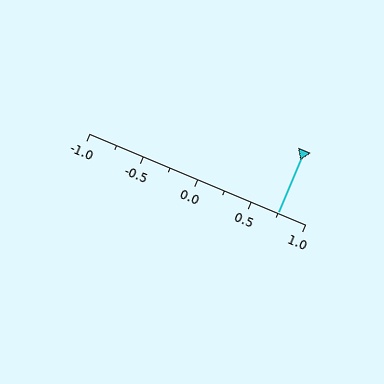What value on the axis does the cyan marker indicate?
The marker indicates approximately 0.75.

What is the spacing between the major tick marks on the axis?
The major ticks are spaced 0.5 apart.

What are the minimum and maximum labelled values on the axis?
The axis runs from -1.0 to 1.0.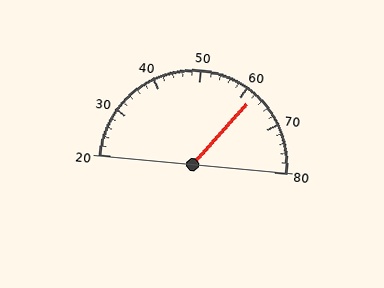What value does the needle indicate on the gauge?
The needle indicates approximately 62.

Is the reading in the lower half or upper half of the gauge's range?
The reading is in the upper half of the range (20 to 80).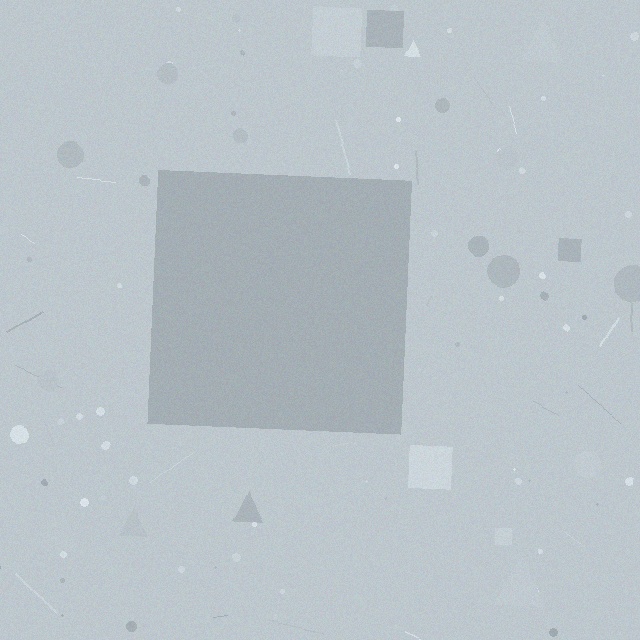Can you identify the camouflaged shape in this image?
The camouflaged shape is a square.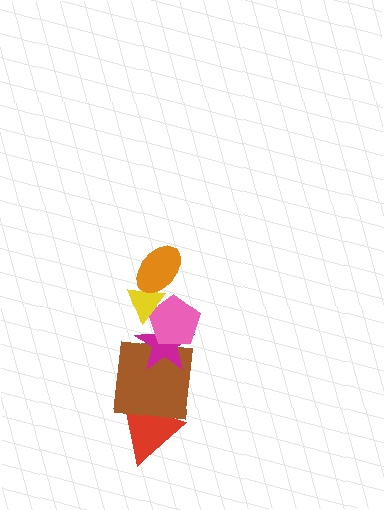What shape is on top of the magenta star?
The pink pentagon is on top of the magenta star.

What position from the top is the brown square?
The brown square is 5th from the top.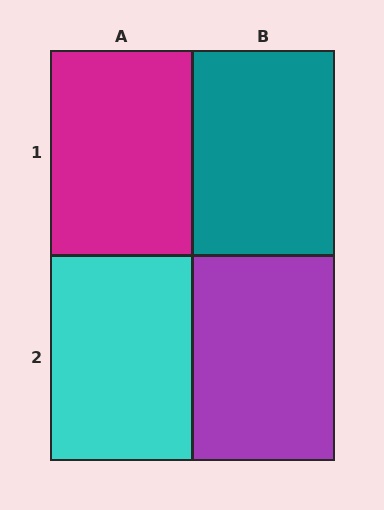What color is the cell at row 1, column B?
Teal.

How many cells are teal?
1 cell is teal.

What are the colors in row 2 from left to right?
Cyan, purple.